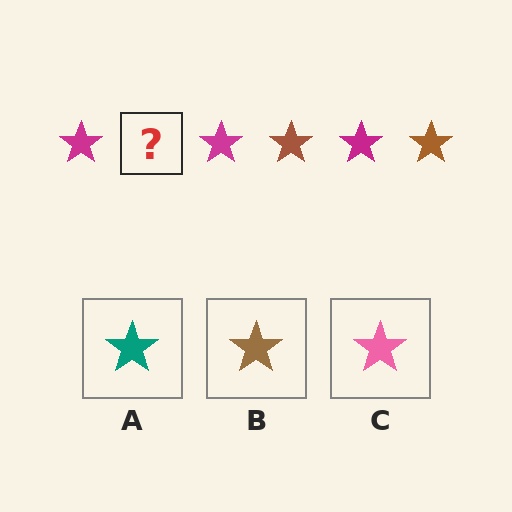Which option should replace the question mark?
Option B.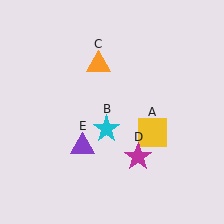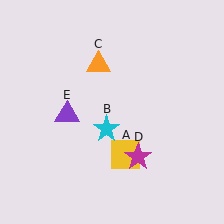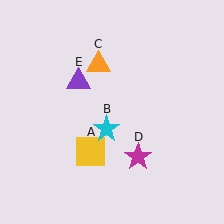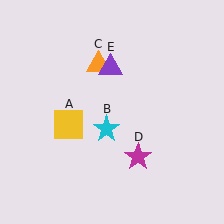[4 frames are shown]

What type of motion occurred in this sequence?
The yellow square (object A), purple triangle (object E) rotated clockwise around the center of the scene.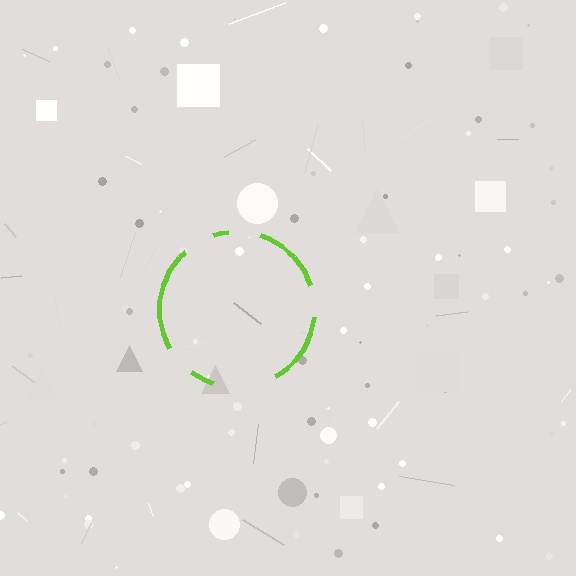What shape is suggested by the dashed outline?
The dashed outline suggests a circle.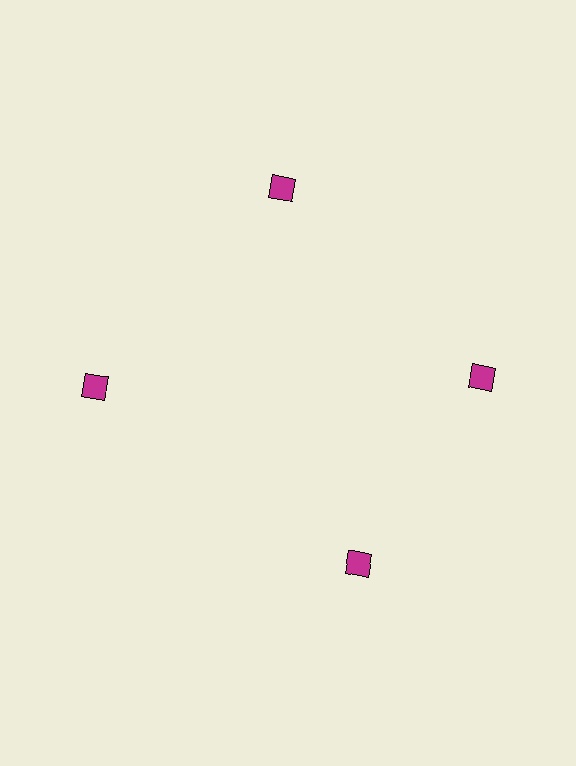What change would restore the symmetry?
The symmetry would be restored by rotating it back into even spacing with its neighbors so that all 4 squares sit at equal angles and equal distance from the center.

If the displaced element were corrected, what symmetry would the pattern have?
It would have 4-fold rotational symmetry — the pattern would map onto itself every 90 degrees.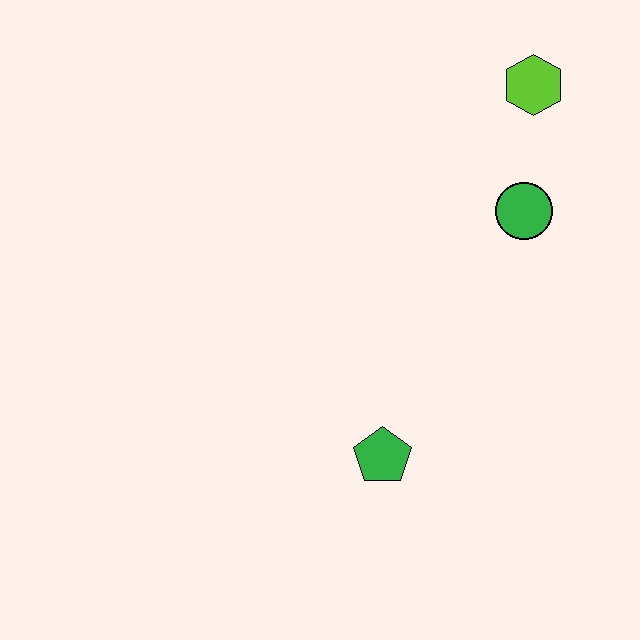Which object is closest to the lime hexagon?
The green circle is closest to the lime hexagon.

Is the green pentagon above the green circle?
No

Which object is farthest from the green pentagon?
The lime hexagon is farthest from the green pentagon.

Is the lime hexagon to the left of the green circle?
No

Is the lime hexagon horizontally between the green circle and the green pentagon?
No